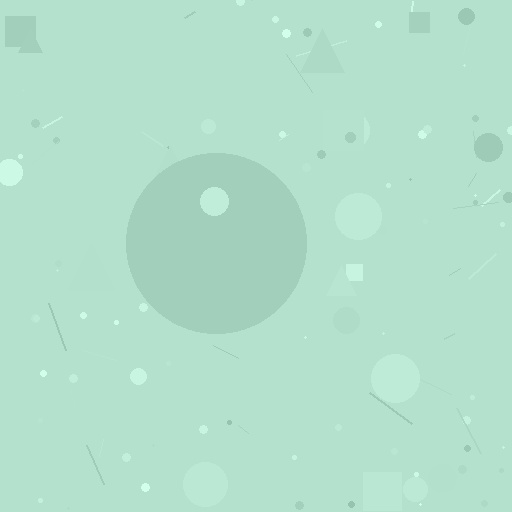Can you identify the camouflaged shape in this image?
The camouflaged shape is a circle.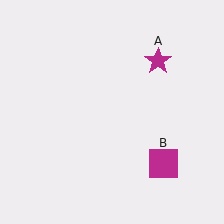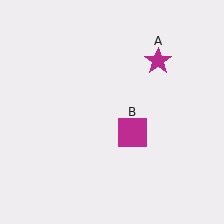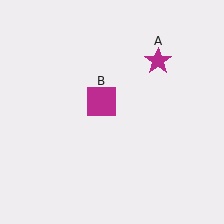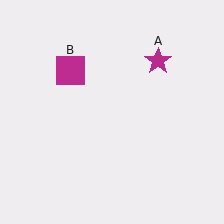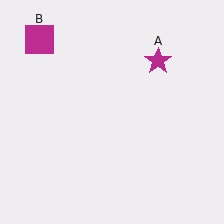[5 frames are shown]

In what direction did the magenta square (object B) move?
The magenta square (object B) moved up and to the left.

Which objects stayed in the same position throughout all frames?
Magenta star (object A) remained stationary.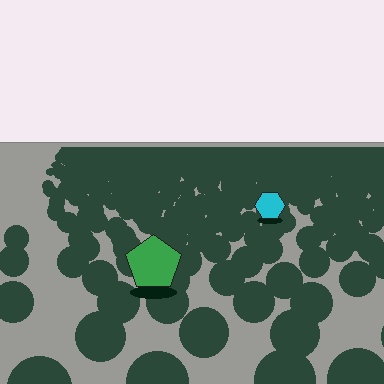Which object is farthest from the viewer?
The cyan hexagon is farthest from the viewer. It appears smaller and the ground texture around it is denser.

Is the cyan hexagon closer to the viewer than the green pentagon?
No. The green pentagon is closer — you can tell from the texture gradient: the ground texture is coarser near it.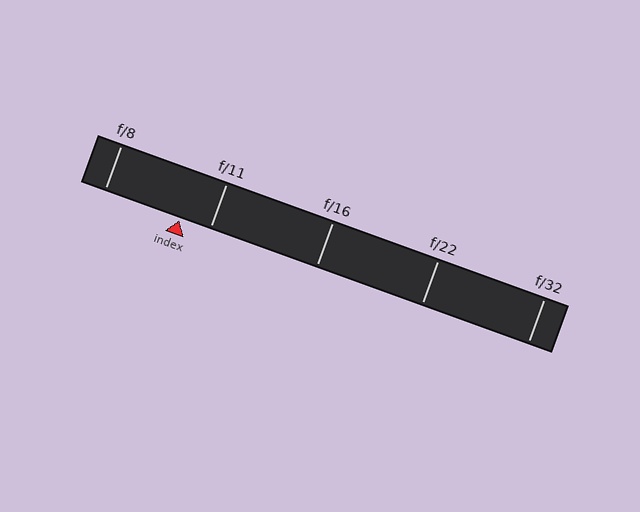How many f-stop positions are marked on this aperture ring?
There are 5 f-stop positions marked.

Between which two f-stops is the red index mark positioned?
The index mark is between f/8 and f/11.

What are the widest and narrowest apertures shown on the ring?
The widest aperture shown is f/8 and the narrowest is f/32.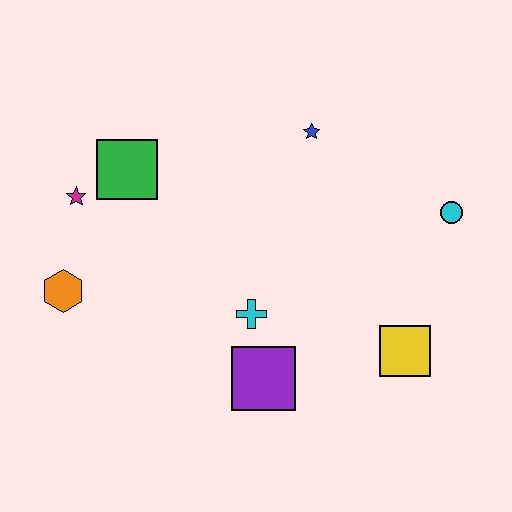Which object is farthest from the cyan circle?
The orange hexagon is farthest from the cyan circle.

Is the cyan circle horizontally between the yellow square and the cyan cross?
No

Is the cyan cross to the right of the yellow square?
No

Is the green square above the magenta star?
Yes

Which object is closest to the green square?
The magenta star is closest to the green square.